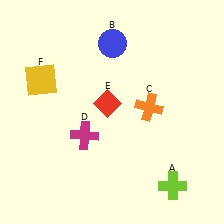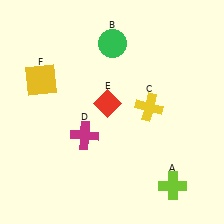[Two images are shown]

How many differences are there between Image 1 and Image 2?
There are 2 differences between the two images.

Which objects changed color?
B changed from blue to green. C changed from orange to yellow.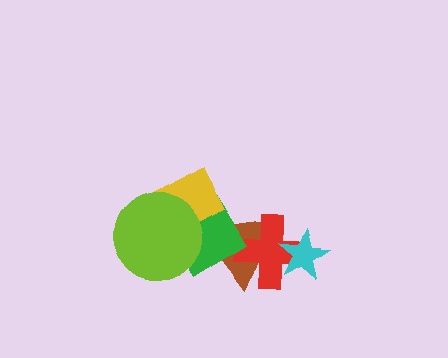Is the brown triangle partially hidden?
Yes, it is partially covered by another shape.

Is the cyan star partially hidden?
No, no other shape covers it.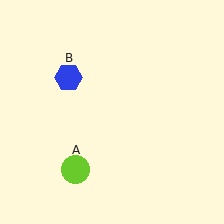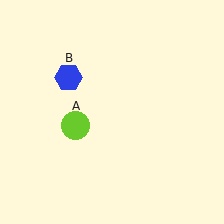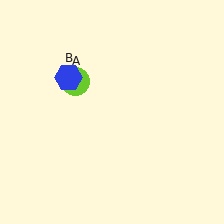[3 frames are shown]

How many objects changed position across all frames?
1 object changed position: lime circle (object A).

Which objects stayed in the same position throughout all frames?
Blue hexagon (object B) remained stationary.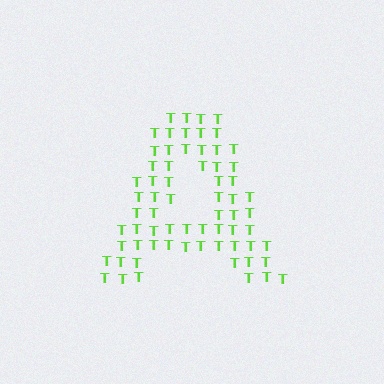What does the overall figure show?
The overall figure shows the letter A.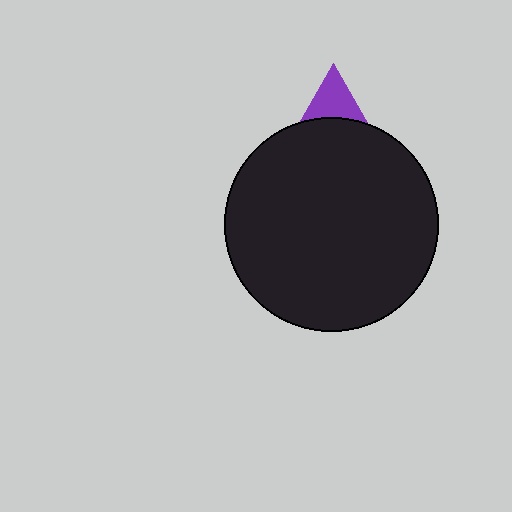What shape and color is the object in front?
The object in front is a black circle.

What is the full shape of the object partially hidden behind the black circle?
The partially hidden object is a purple triangle.